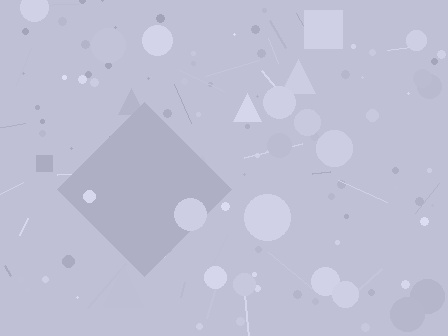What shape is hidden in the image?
A diamond is hidden in the image.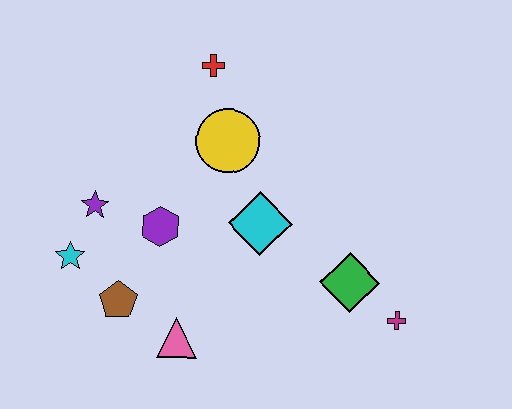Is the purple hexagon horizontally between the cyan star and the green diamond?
Yes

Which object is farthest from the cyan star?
The magenta cross is farthest from the cyan star.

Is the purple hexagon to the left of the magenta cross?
Yes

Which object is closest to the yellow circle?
The red cross is closest to the yellow circle.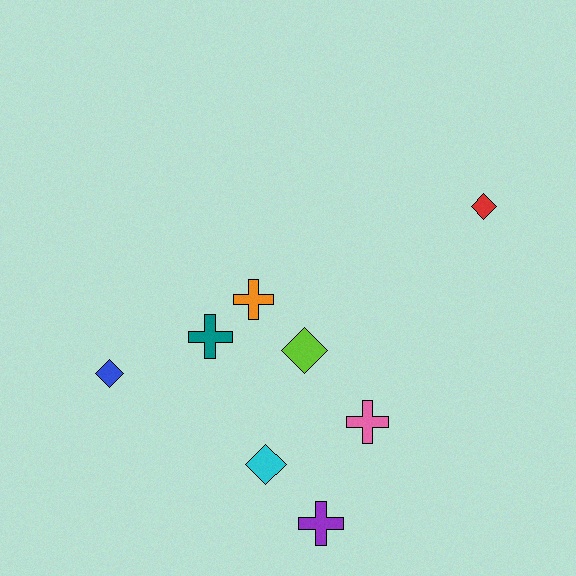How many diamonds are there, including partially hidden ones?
There are 4 diamonds.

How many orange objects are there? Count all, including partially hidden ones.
There is 1 orange object.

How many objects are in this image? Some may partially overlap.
There are 8 objects.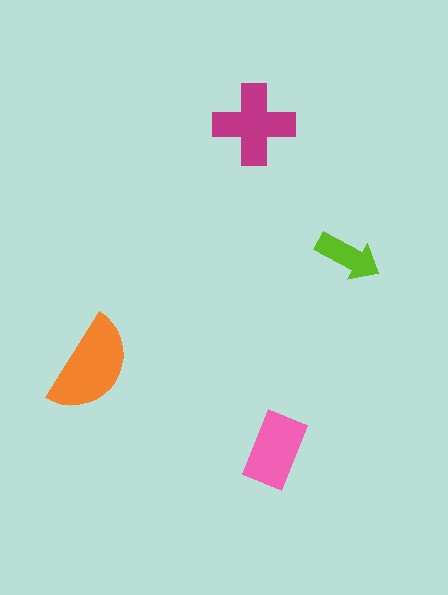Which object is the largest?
The orange semicircle.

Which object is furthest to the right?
The lime arrow is rightmost.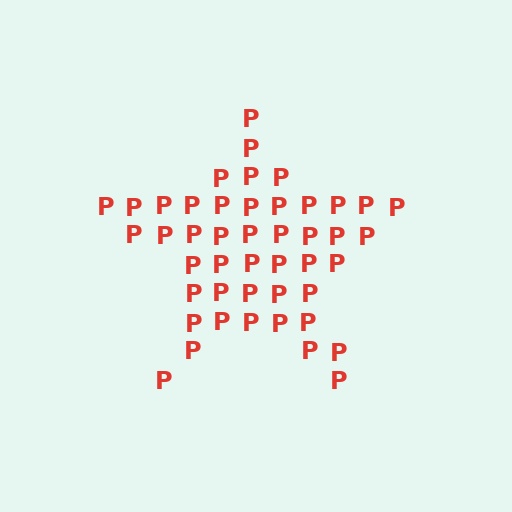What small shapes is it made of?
It is made of small letter P's.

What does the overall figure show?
The overall figure shows a star.